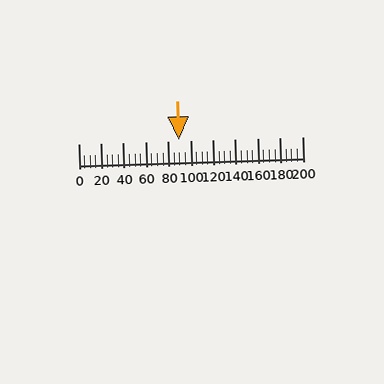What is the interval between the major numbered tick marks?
The major tick marks are spaced 20 units apart.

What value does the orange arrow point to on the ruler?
The orange arrow points to approximately 90.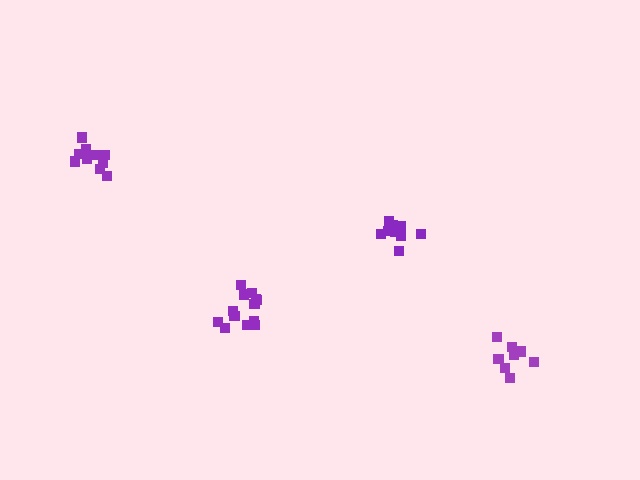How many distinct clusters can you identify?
There are 4 distinct clusters.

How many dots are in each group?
Group 1: 10 dots, Group 2: 8 dots, Group 3: 13 dots, Group 4: 11 dots (42 total).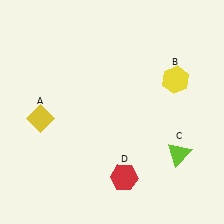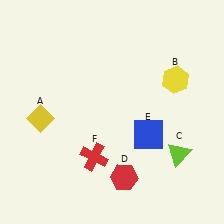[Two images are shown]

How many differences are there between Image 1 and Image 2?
There are 2 differences between the two images.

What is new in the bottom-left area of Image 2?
A red cross (F) was added in the bottom-left area of Image 2.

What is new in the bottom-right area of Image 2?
A blue square (E) was added in the bottom-right area of Image 2.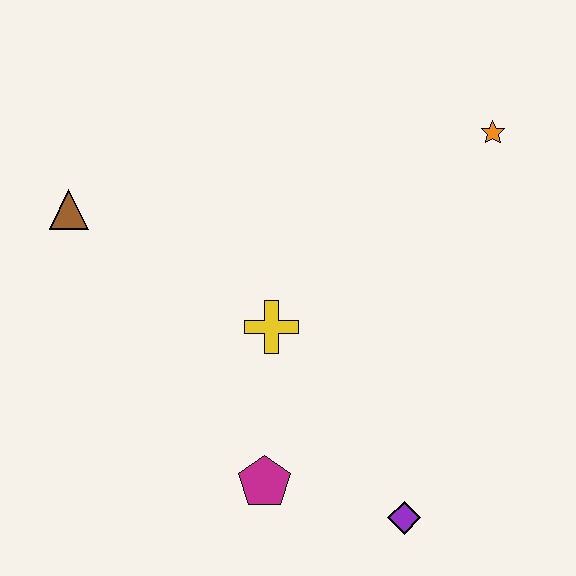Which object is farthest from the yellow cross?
The orange star is farthest from the yellow cross.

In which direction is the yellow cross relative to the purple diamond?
The yellow cross is above the purple diamond.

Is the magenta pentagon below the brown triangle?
Yes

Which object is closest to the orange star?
The yellow cross is closest to the orange star.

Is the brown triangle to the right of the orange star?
No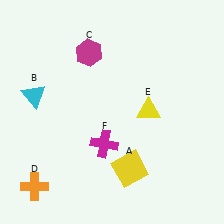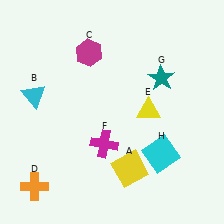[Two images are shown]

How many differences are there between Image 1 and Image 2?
There are 2 differences between the two images.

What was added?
A teal star (G), a cyan square (H) were added in Image 2.